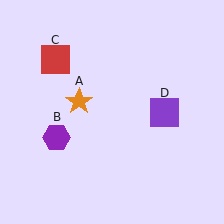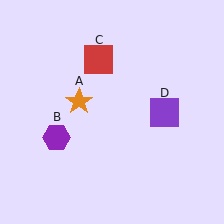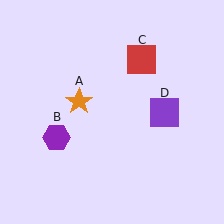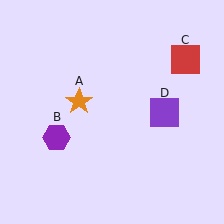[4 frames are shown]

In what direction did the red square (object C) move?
The red square (object C) moved right.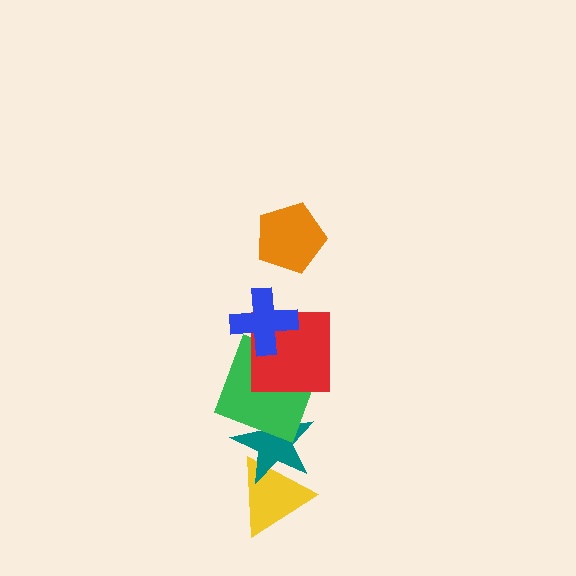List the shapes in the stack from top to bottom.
From top to bottom: the orange pentagon, the blue cross, the red square, the green square, the teal star, the yellow triangle.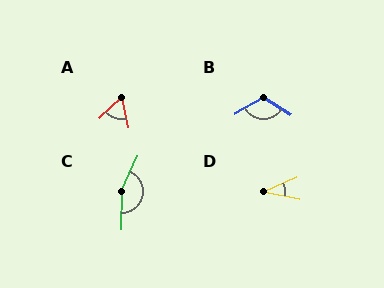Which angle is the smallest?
D, at approximately 34 degrees.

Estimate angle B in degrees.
Approximately 117 degrees.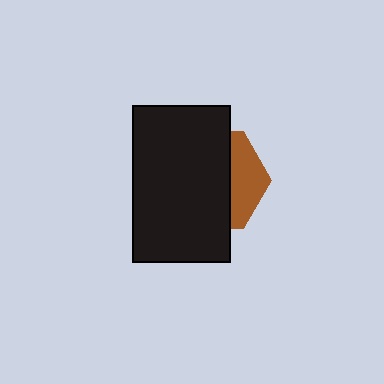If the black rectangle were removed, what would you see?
You would see the complete brown hexagon.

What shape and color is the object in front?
The object in front is a black rectangle.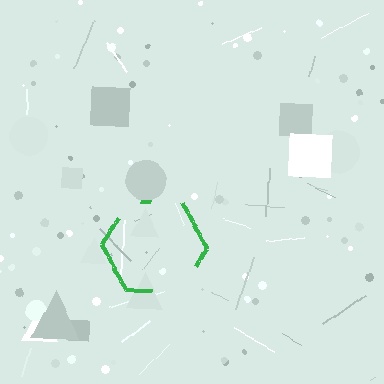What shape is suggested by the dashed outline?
The dashed outline suggests a hexagon.